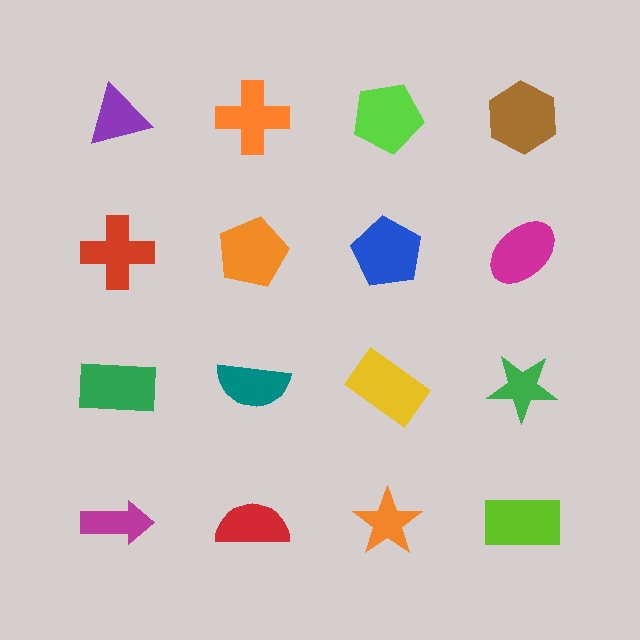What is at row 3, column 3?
A yellow rectangle.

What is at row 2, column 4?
A magenta ellipse.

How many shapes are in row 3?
4 shapes.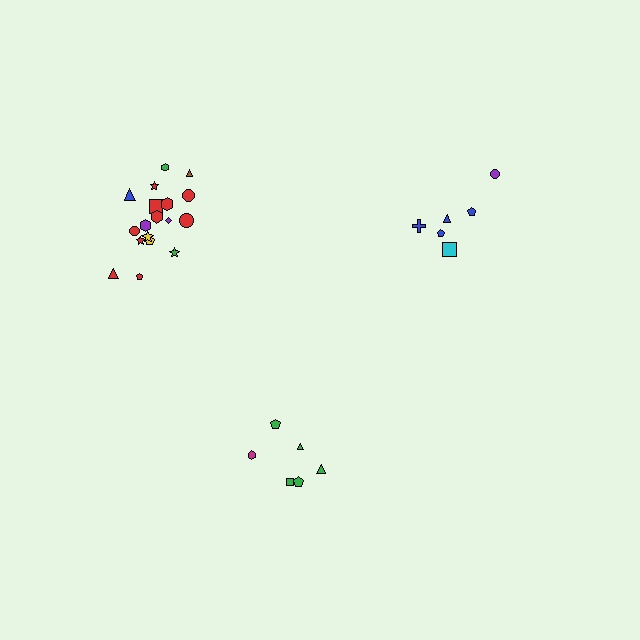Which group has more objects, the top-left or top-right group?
The top-left group.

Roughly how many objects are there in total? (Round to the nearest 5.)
Roughly 30 objects in total.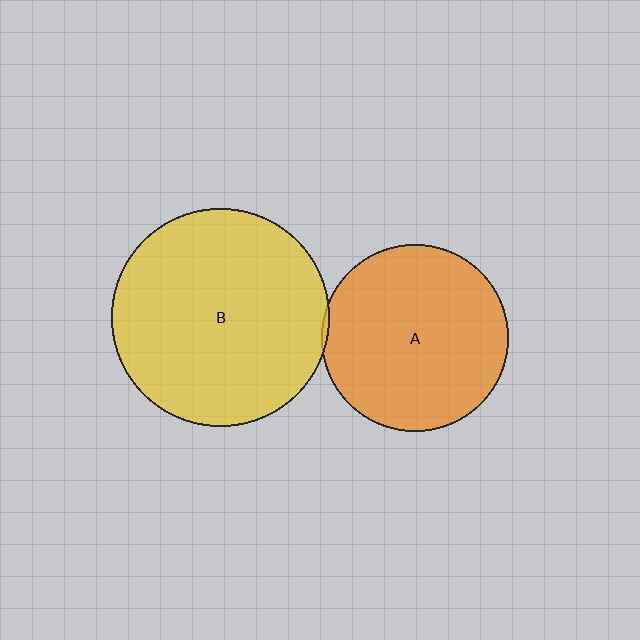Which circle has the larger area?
Circle B (yellow).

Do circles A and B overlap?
Yes.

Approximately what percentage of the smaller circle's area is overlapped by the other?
Approximately 5%.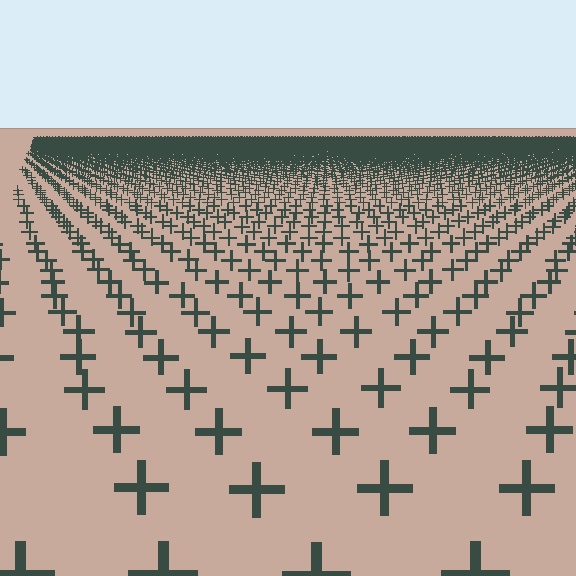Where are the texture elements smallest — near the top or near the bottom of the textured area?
Near the top.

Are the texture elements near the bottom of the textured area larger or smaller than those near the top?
Larger. Near the bottom, elements are closer to the viewer and appear at a bigger on-screen size.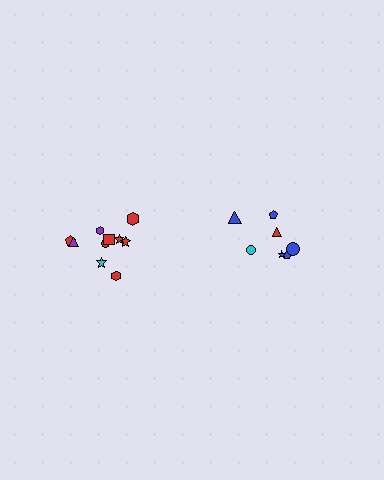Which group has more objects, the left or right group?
The left group.